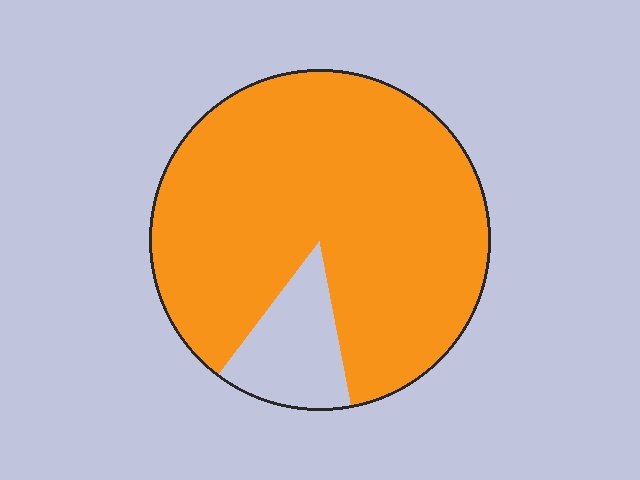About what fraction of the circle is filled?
About seven eighths (7/8).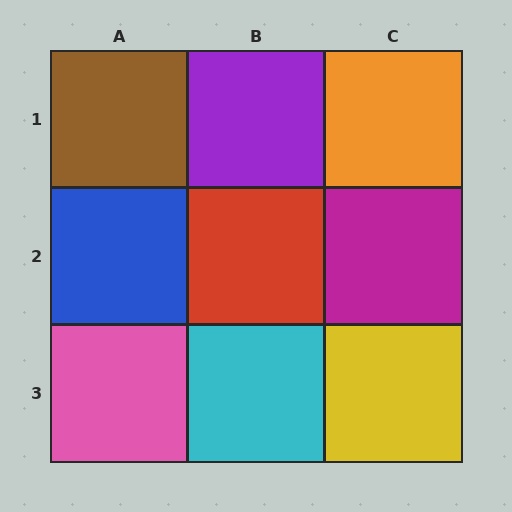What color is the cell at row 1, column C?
Orange.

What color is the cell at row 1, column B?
Purple.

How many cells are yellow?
1 cell is yellow.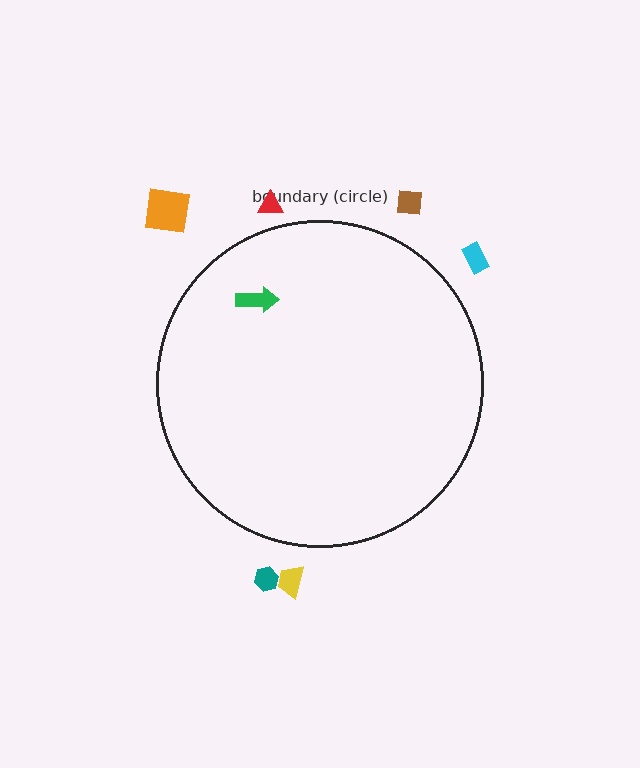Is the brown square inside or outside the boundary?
Outside.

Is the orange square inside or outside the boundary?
Outside.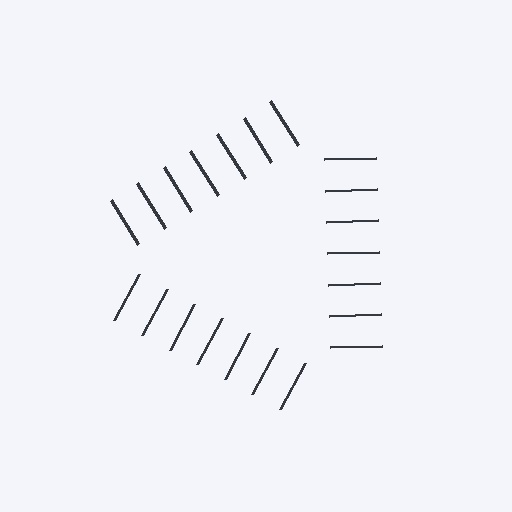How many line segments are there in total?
21 — 7 along each of the 3 edges.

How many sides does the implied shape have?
3 sides — the line-ends trace a triangle.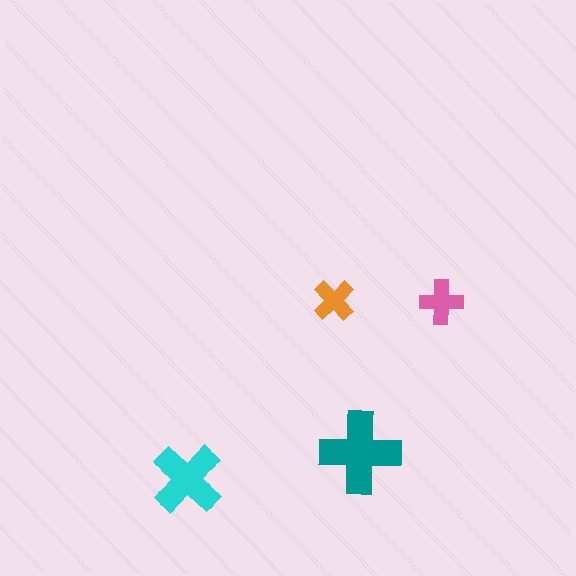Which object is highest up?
The pink cross is topmost.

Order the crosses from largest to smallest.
the teal one, the cyan one, the pink one, the orange one.